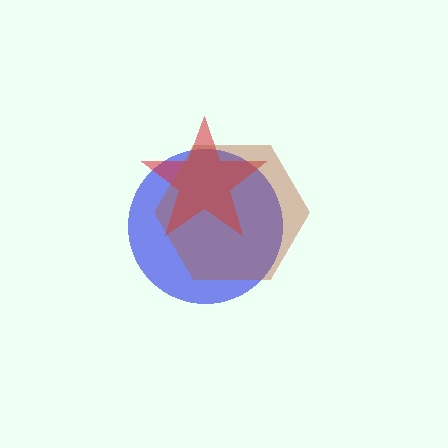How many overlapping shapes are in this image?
There are 3 overlapping shapes in the image.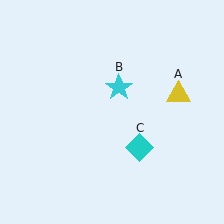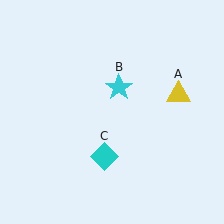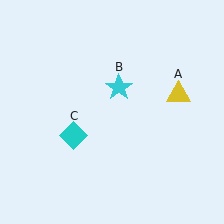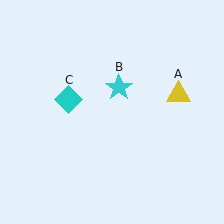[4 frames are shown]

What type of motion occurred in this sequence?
The cyan diamond (object C) rotated clockwise around the center of the scene.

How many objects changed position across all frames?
1 object changed position: cyan diamond (object C).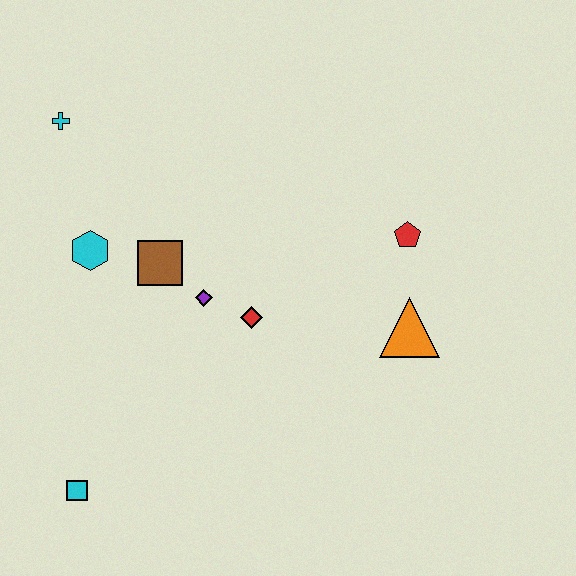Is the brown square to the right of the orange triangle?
No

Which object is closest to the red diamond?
The purple diamond is closest to the red diamond.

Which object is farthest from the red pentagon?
The cyan square is farthest from the red pentagon.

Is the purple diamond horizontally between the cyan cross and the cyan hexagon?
No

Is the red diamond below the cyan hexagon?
Yes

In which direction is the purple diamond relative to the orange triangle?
The purple diamond is to the left of the orange triangle.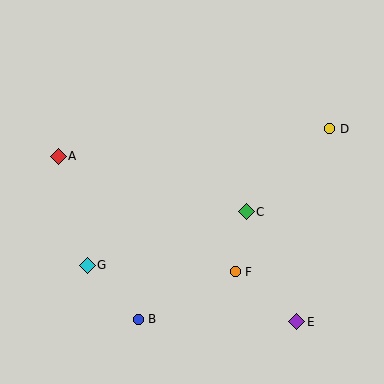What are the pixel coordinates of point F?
Point F is at (235, 272).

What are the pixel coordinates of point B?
Point B is at (138, 319).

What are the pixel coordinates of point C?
Point C is at (246, 212).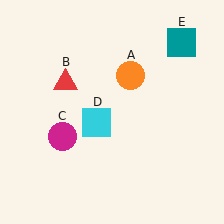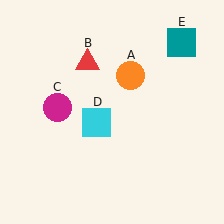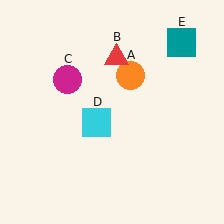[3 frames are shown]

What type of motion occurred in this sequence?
The red triangle (object B), magenta circle (object C) rotated clockwise around the center of the scene.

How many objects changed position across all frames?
2 objects changed position: red triangle (object B), magenta circle (object C).